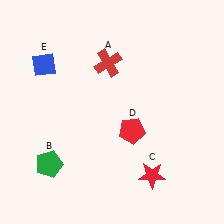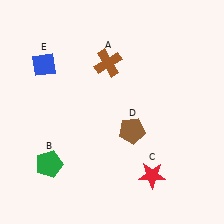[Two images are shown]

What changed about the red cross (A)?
In Image 1, A is red. In Image 2, it changed to brown.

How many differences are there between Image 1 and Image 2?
There are 2 differences between the two images.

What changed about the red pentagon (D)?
In Image 1, D is red. In Image 2, it changed to brown.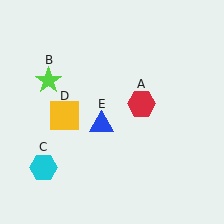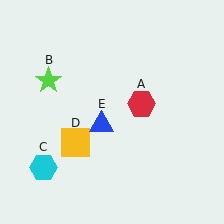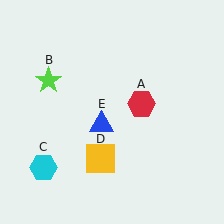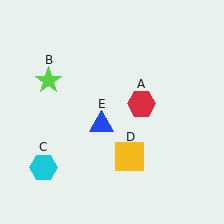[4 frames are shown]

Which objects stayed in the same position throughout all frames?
Red hexagon (object A) and lime star (object B) and cyan hexagon (object C) and blue triangle (object E) remained stationary.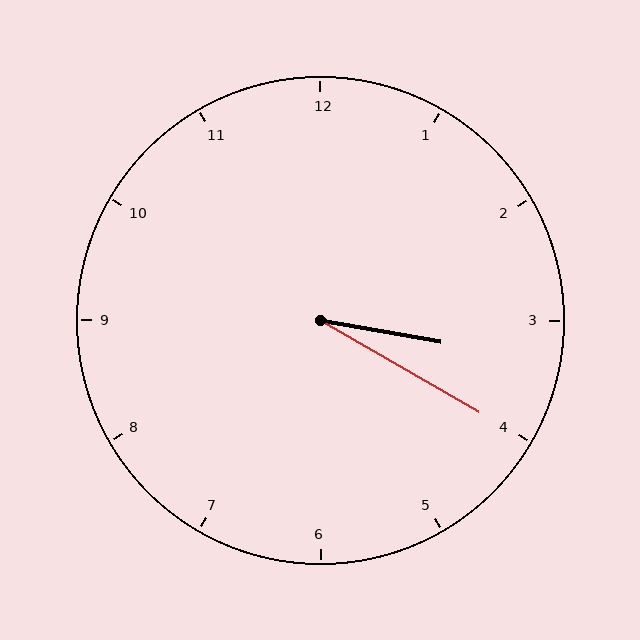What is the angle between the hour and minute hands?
Approximately 20 degrees.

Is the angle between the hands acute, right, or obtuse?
It is acute.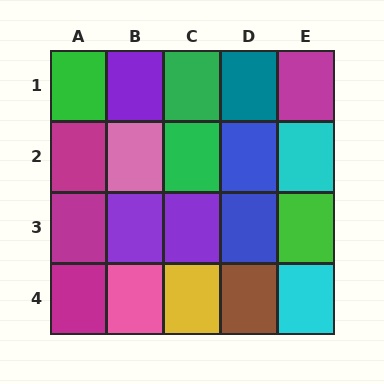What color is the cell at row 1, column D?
Teal.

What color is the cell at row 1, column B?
Purple.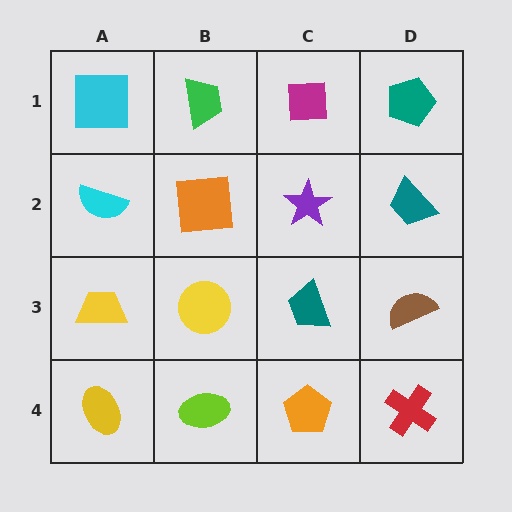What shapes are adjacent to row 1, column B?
An orange square (row 2, column B), a cyan square (row 1, column A), a magenta square (row 1, column C).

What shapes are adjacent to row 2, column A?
A cyan square (row 1, column A), a yellow trapezoid (row 3, column A), an orange square (row 2, column B).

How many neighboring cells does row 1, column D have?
2.